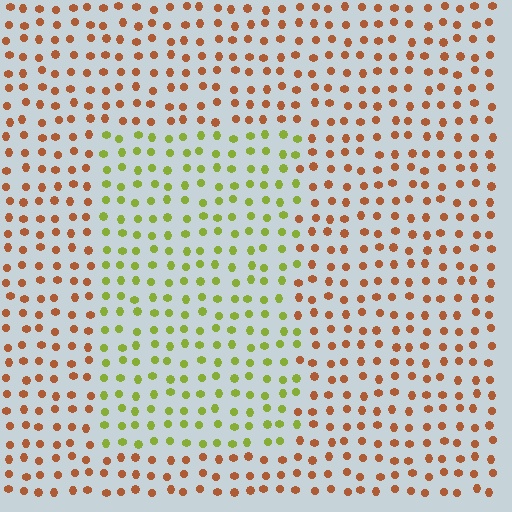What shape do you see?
I see a rectangle.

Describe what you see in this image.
The image is filled with small brown elements in a uniform arrangement. A rectangle-shaped region is visible where the elements are tinted to a slightly different hue, forming a subtle color boundary.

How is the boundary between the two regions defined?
The boundary is defined purely by a slight shift in hue (about 60 degrees). Spacing, size, and orientation are identical on both sides.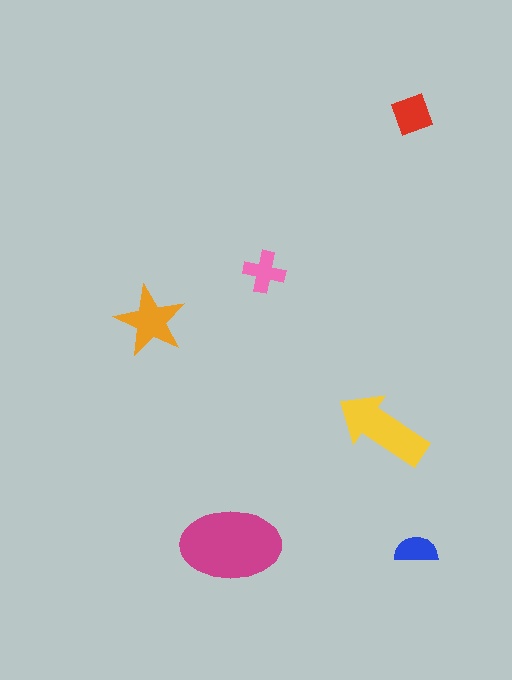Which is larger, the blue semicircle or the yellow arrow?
The yellow arrow.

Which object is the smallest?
The blue semicircle.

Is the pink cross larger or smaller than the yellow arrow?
Smaller.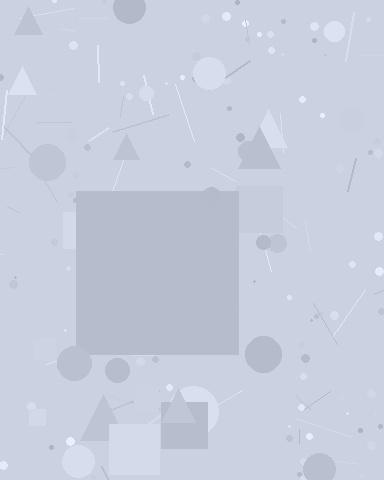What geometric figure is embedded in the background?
A square is embedded in the background.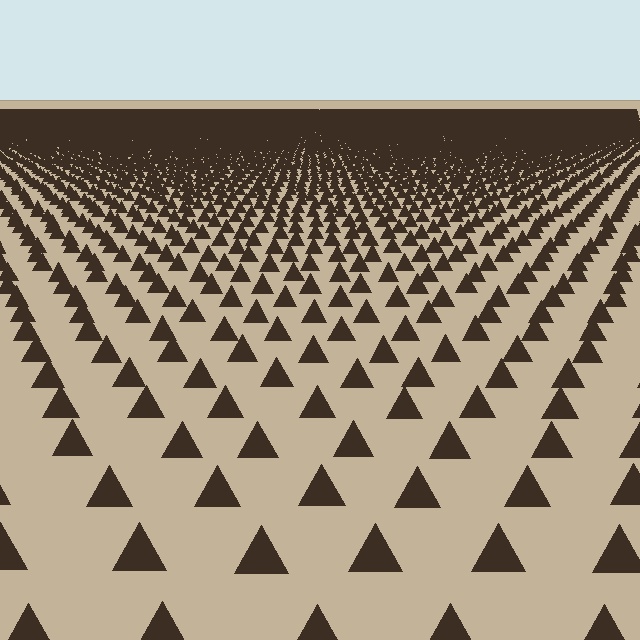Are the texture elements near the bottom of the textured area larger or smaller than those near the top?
Larger. Near the bottom, elements are closer to the viewer and appear at a bigger on-screen size.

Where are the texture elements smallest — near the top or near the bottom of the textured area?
Near the top.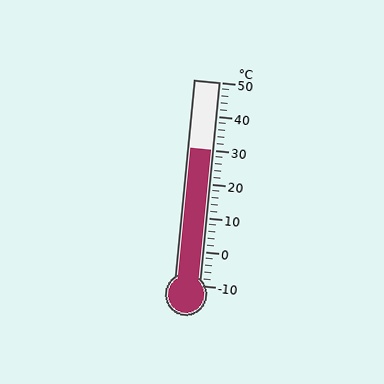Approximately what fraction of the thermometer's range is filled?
The thermometer is filled to approximately 65% of its range.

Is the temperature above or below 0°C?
The temperature is above 0°C.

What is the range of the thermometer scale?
The thermometer scale ranges from -10°C to 50°C.